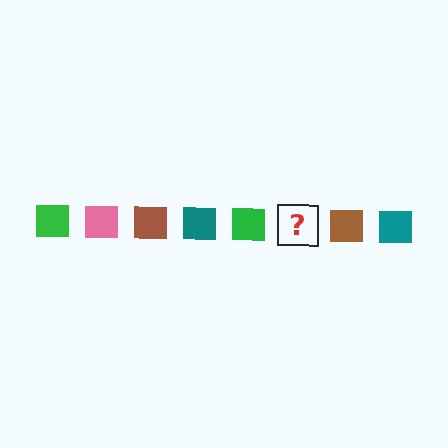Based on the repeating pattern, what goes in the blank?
The blank should be a pink square.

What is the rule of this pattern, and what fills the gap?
The rule is that the pattern cycles through green, pink, brown, teal squares. The gap should be filled with a pink square.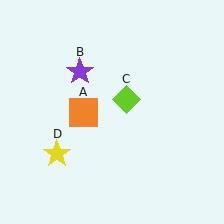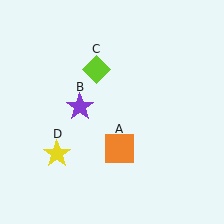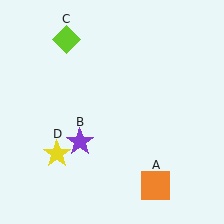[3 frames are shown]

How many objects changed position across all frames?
3 objects changed position: orange square (object A), purple star (object B), lime diamond (object C).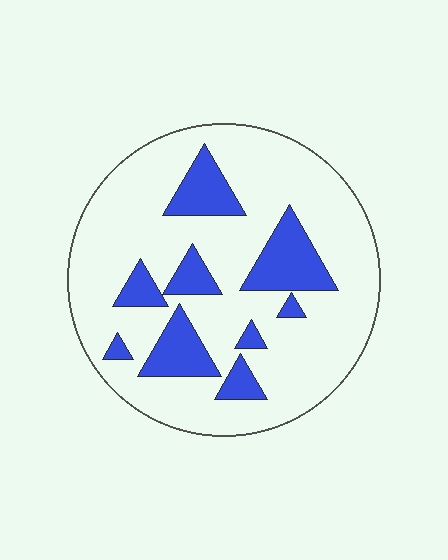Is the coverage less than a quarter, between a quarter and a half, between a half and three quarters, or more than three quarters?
Less than a quarter.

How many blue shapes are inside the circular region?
9.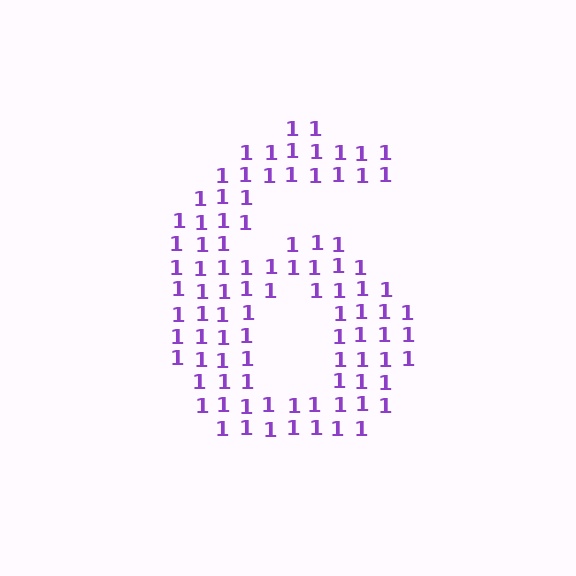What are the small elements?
The small elements are digit 1's.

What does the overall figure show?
The overall figure shows the digit 6.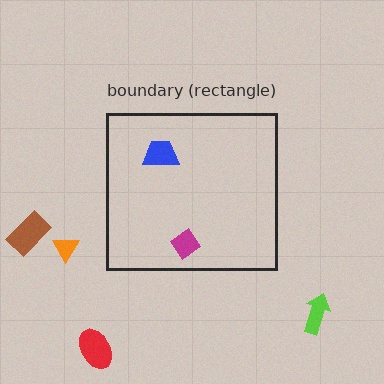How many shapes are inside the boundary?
2 inside, 4 outside.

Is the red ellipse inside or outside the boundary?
Outside.